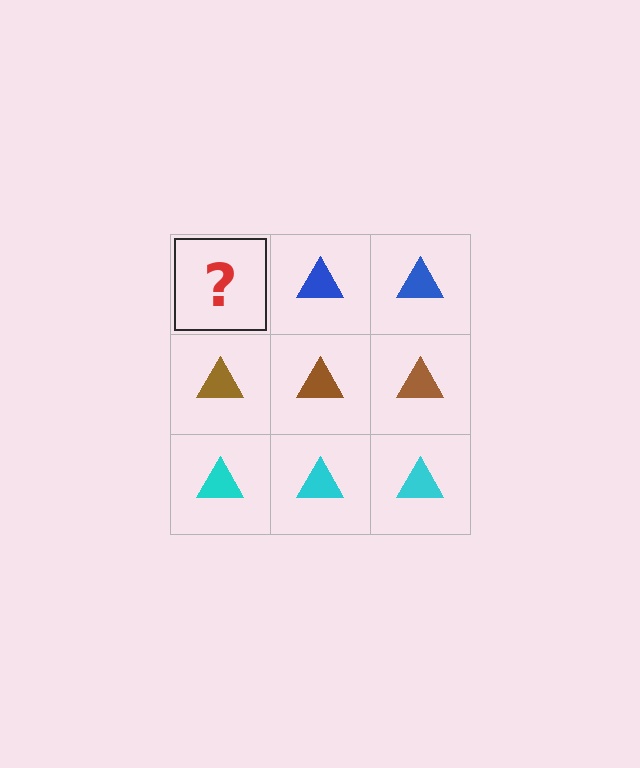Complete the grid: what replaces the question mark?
The question mark should be replaced with a blue triangle.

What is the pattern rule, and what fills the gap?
The rule is that each row has a consistent color. The gap should be filled with a blue triangle.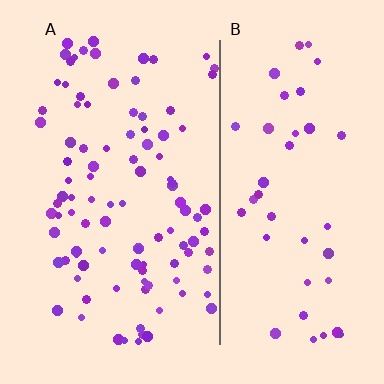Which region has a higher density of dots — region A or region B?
A (the left).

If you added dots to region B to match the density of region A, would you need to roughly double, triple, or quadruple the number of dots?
Approximately double.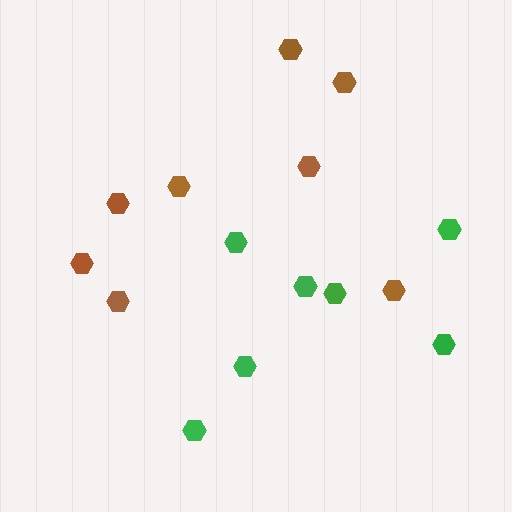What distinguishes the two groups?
There are 2 groups: one group of green hexagons (7) and one group of brown hexagons (8).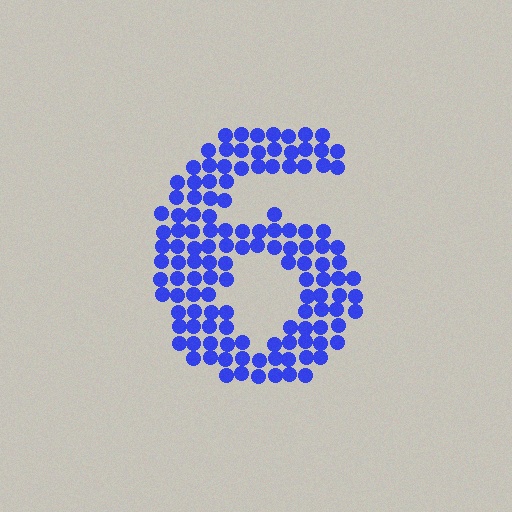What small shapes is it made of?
It is made of small circles.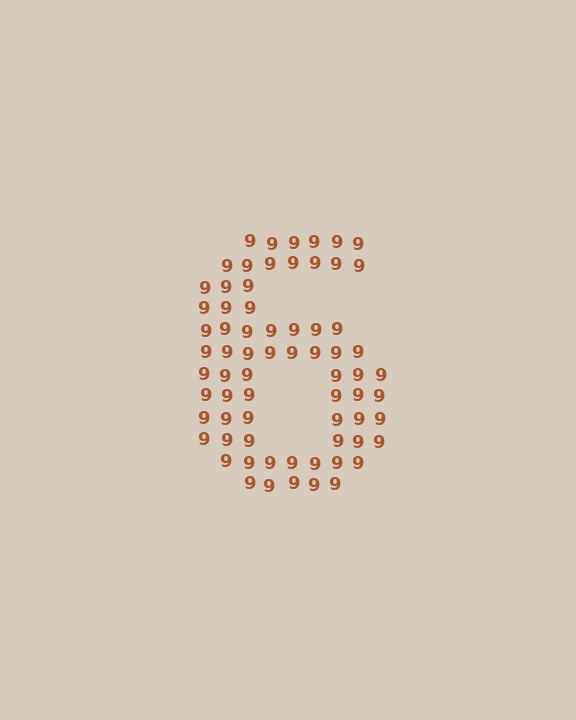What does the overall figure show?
The overall figure shows the digit 6.